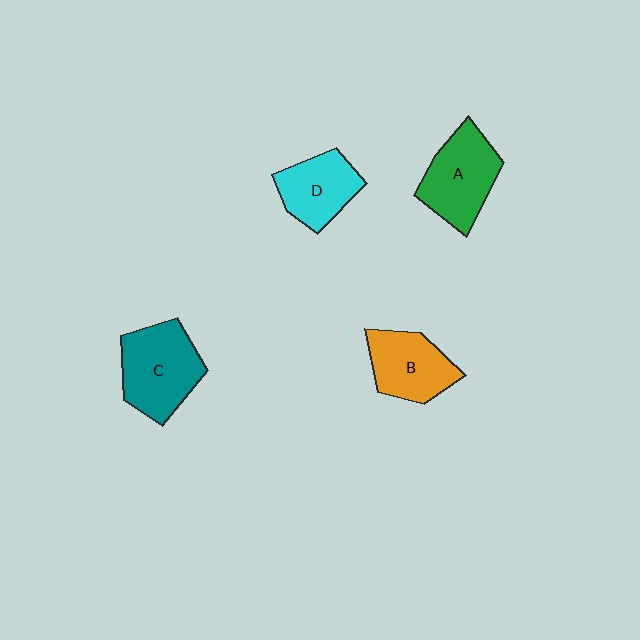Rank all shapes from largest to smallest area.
From largest to smallest: C (teal), A (green), B (orange), D (cyan).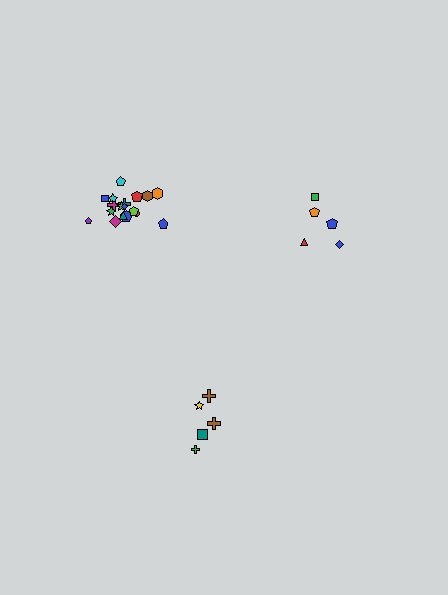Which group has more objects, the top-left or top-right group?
The top-left group.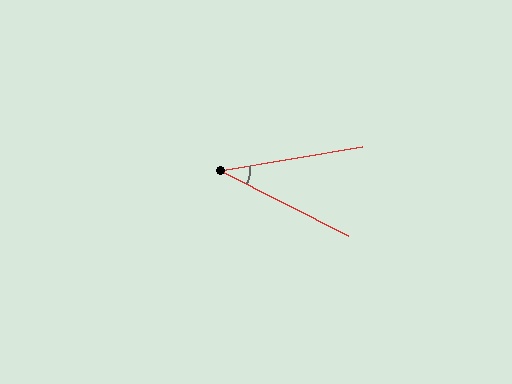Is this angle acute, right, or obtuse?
It is acute.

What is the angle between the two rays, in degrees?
Approximately 36 degrees.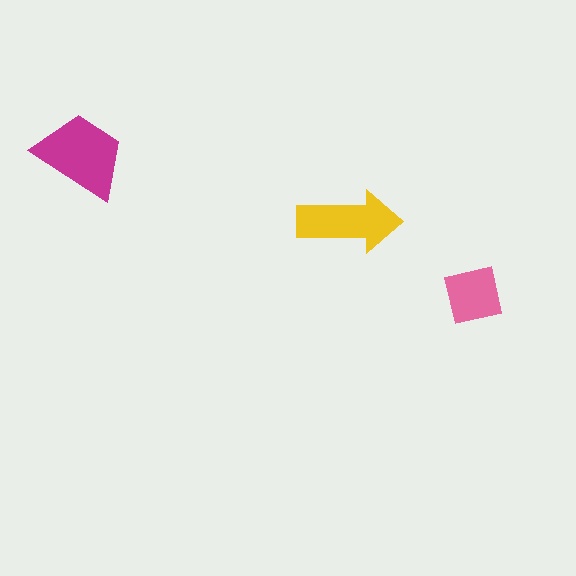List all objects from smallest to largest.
The pink square, the yellow arrow, the magenta trapezoid.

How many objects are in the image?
There are 3 objects in the image.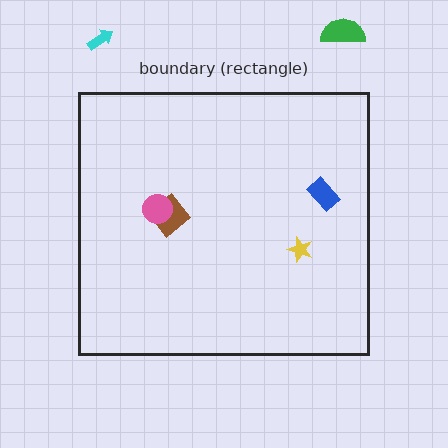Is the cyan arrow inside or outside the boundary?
Outside.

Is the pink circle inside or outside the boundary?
Inside.